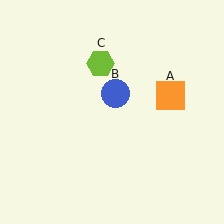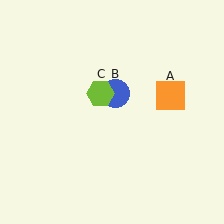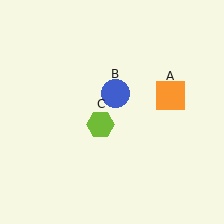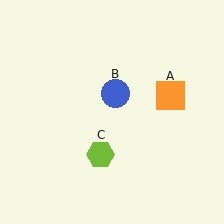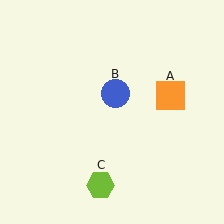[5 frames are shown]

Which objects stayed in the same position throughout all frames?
Orange square (object A) and blue circle (object B) remained stationary.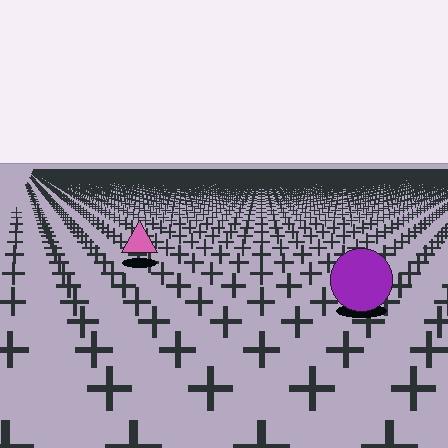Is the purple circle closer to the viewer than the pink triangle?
Yes. The purple circle is closer — you can tell from the texture gradient: the ground texture is coarser near it.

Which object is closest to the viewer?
The purple circle is closest. The texture marks near it are larger and more spread out.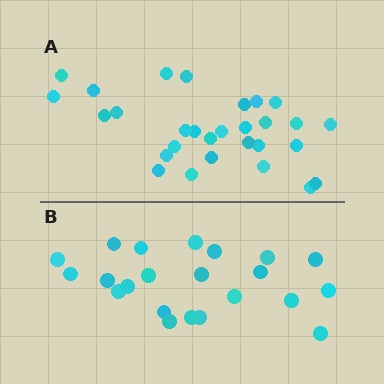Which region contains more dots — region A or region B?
Region A (the top region) has more dots.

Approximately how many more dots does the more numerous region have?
Region A has roughly 8 or so more dots than region B.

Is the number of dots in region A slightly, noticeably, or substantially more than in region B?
Region A has noticeably more, but not dramatically so. The ratio is roughly 1.3 to 1.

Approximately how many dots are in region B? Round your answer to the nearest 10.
About 20 dots. (The exact count is 22, which rounds to 20.)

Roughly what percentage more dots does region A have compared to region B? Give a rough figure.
About 30% more.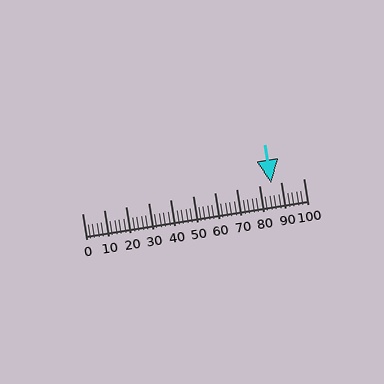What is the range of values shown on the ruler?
The ruler shows values from 0 to 100.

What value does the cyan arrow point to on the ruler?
The cyan arrow points to approximately 86.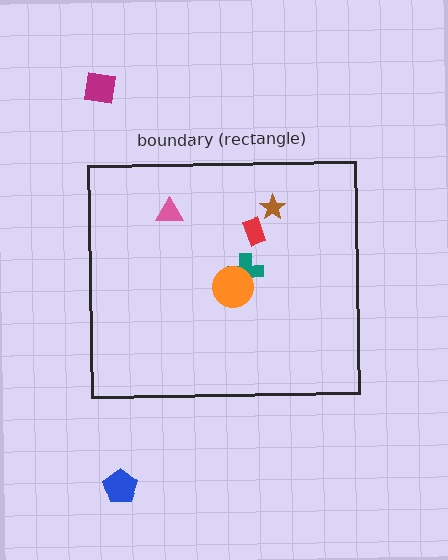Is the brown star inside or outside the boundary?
Inside.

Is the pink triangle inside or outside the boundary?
Inside.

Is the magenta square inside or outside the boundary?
Outside.